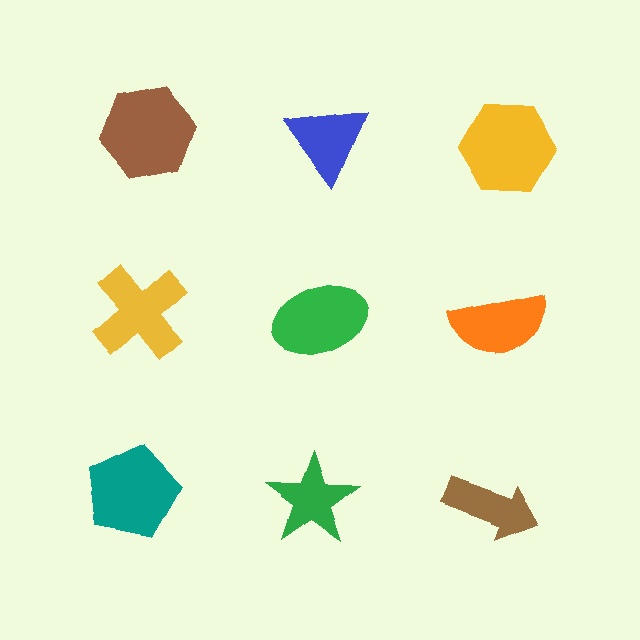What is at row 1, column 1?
A brown hexagon.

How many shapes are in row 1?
3 shapes.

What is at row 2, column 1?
A yellow cross.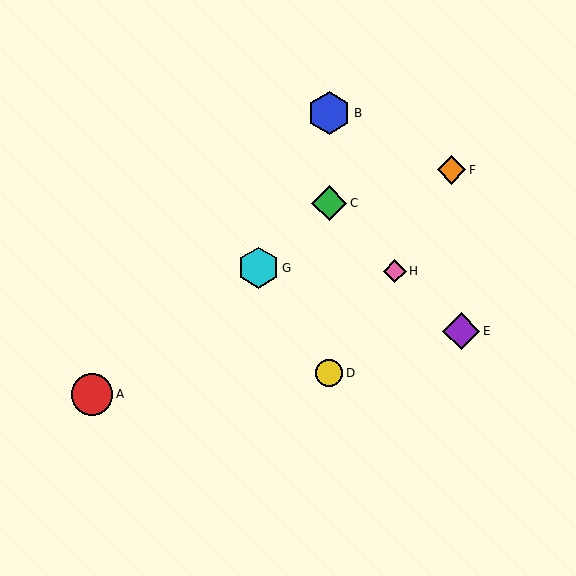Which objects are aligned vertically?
Objects B, C, D are aligned vertically.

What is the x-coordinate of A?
Object A is at x≈92.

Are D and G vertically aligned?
No, D is at x≈329 and G is at x≈259.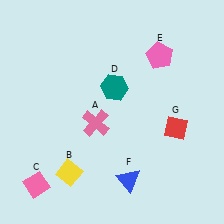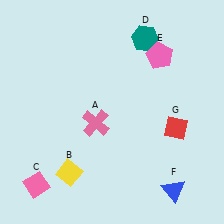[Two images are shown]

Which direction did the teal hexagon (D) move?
The teal hexagon (D) moved up.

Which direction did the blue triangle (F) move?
The blue triangle (F) moved right.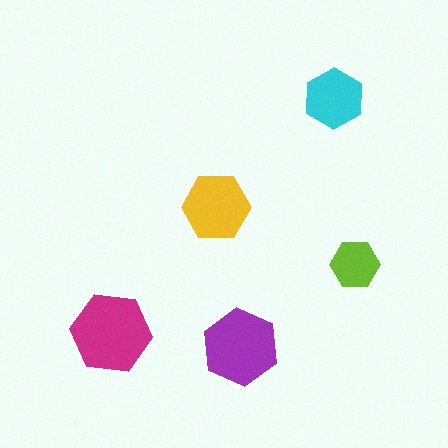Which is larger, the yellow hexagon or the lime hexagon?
The yellow one.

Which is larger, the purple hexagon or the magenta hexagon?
The magenta one.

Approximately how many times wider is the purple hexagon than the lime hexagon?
About 1.5 times wider.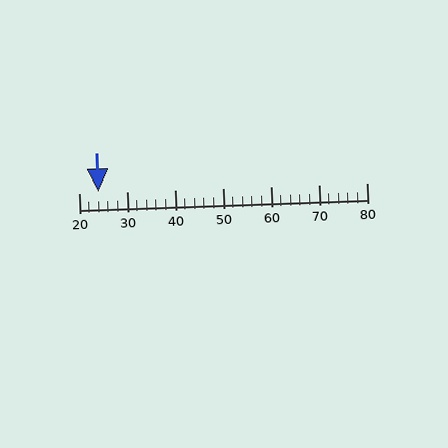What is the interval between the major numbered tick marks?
The major tick marks are spaced 10 units apart.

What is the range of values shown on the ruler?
The ruler shows values from 20 to 80.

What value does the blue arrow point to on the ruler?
The blue arrow points to approximately 24.